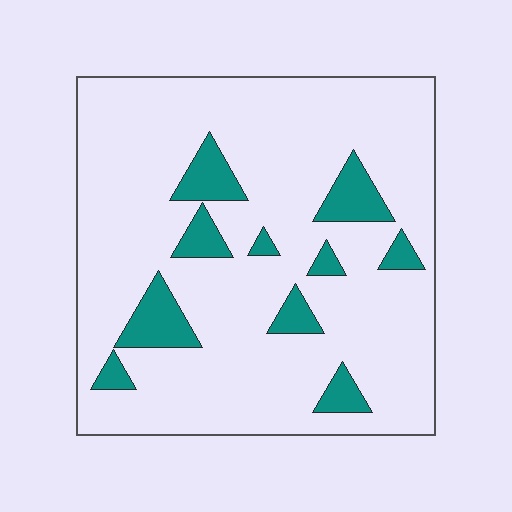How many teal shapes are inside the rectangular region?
10.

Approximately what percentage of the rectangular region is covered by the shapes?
Approximately 15%.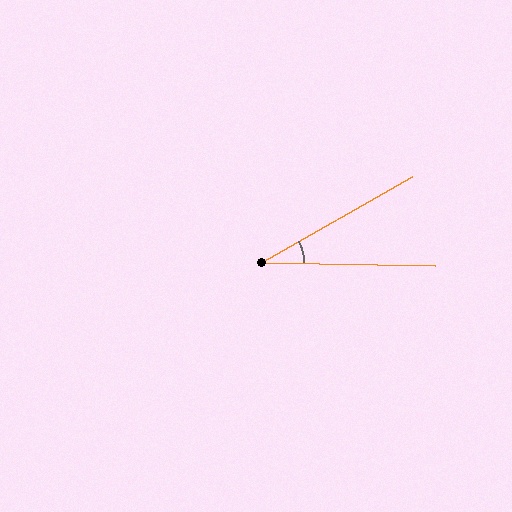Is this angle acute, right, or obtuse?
It is acute.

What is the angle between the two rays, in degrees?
Approximately 31 degrees.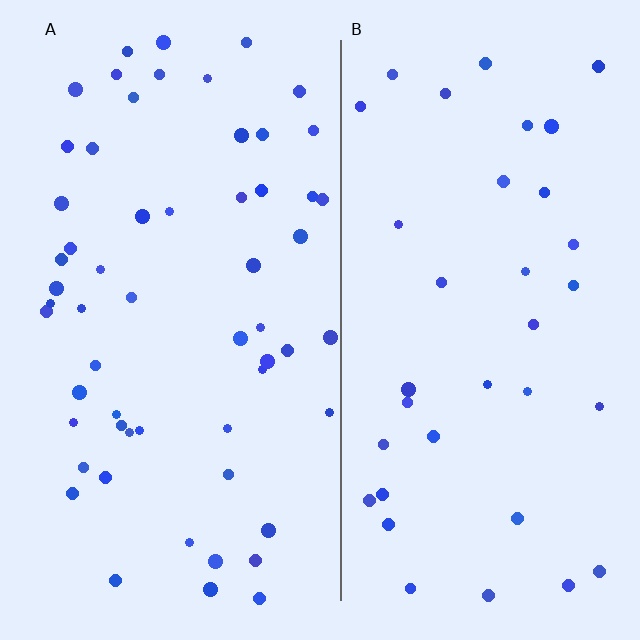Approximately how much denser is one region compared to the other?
Approximately 1.6× — region A over region B.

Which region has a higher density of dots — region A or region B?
A (the left).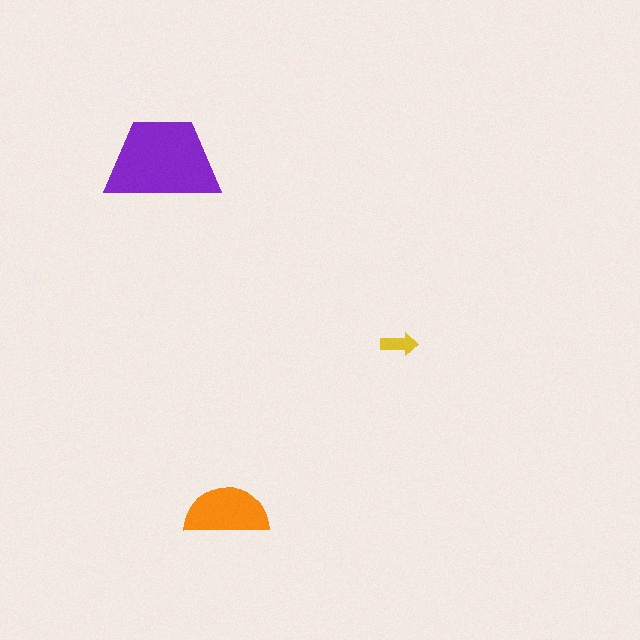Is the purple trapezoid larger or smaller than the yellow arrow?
Larger.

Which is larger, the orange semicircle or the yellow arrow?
The orange semicircle.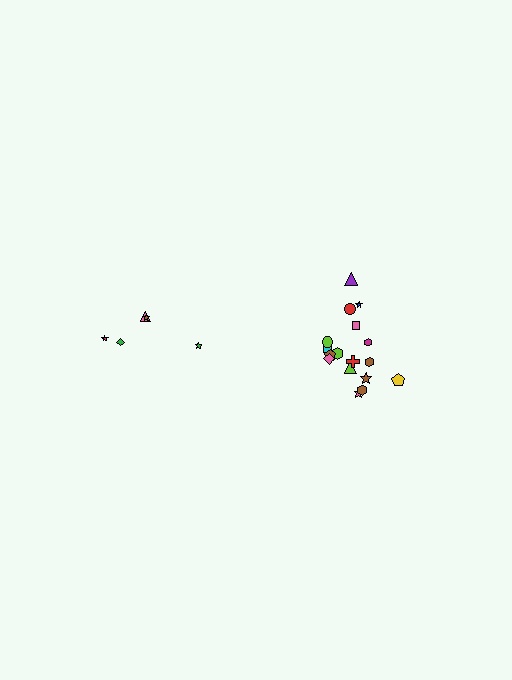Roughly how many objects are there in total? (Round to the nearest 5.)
Roughly 25 objects in total.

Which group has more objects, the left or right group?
The right group.